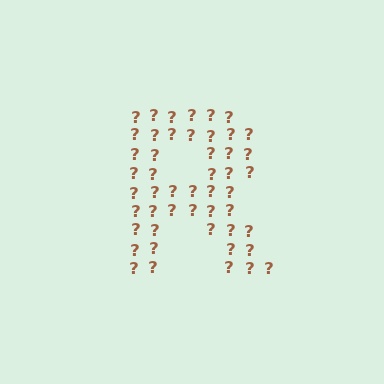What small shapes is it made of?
It is made of small question marks.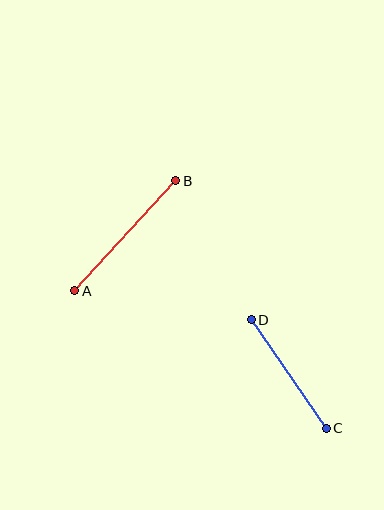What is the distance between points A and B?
The distance is approximately 149 pixels.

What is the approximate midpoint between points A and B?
The midpoint is at approximately (125, 236) pixels.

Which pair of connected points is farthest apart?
Points A and B are farthest apart.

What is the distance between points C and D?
The distance is approximately 132 pixels.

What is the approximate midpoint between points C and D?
The midpoint is at approximately (289, 374) pixels.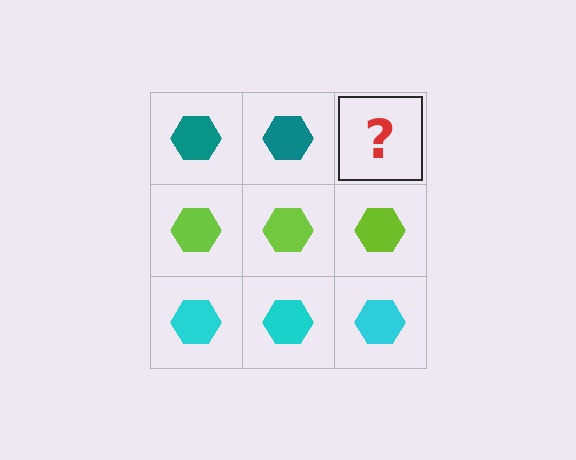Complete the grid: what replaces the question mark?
The question mark should be replaced with a teal hexagon.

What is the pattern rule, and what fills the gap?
The rule is that each row has a consistent color. The gap should be filled with a teal hexagon.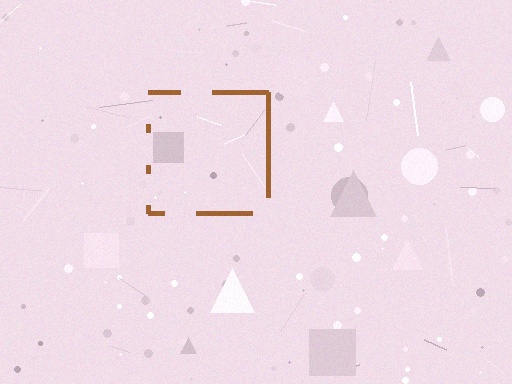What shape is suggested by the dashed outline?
The dashed outline suggests a square.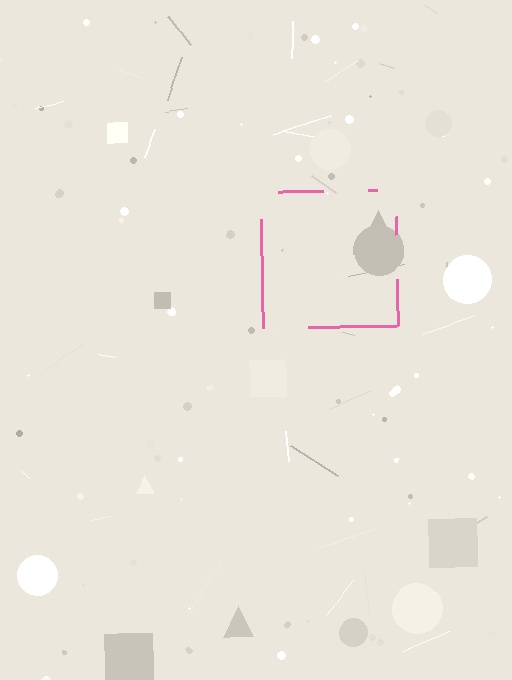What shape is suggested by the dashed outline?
The dashed outline suggests a square.